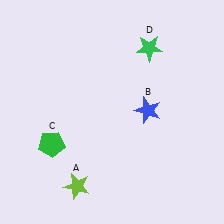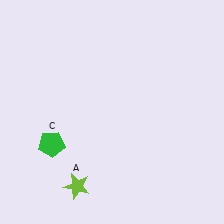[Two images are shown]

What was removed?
The green star (D), the blue star (B) were removed in Image 2.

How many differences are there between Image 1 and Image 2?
There are 2 differences between the two images.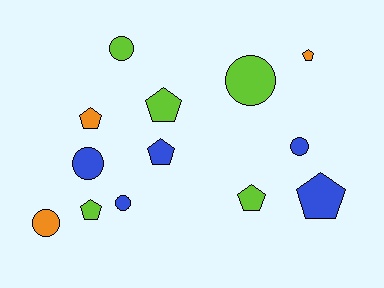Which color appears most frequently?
Blue, with 5 objects.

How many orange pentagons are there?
There are 2 orange pentagons.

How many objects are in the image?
There are 13 objects.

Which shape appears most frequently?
Pentagon, with 7 objects.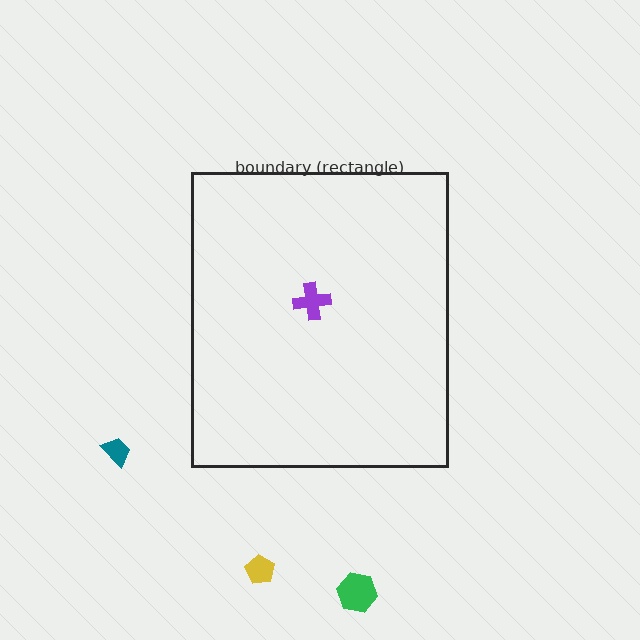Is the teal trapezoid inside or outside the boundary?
Outside.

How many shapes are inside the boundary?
1 inside, 3 outside.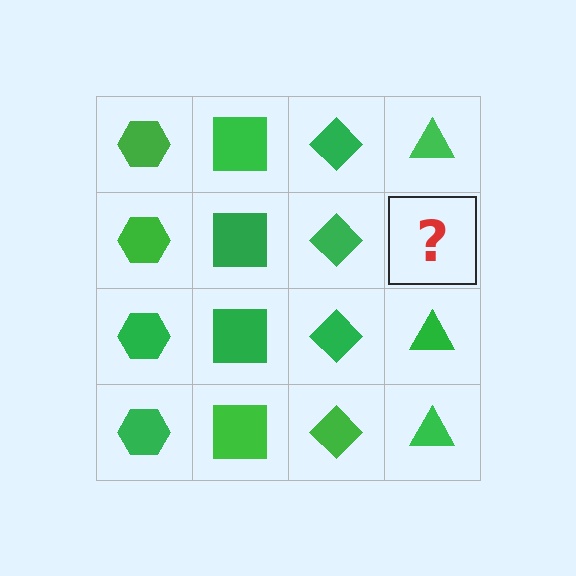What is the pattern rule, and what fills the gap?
The rule is that each column has a consistent shape. The gap should be filled with a green triangle.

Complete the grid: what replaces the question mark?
The question mark should be replaced with a green triangle.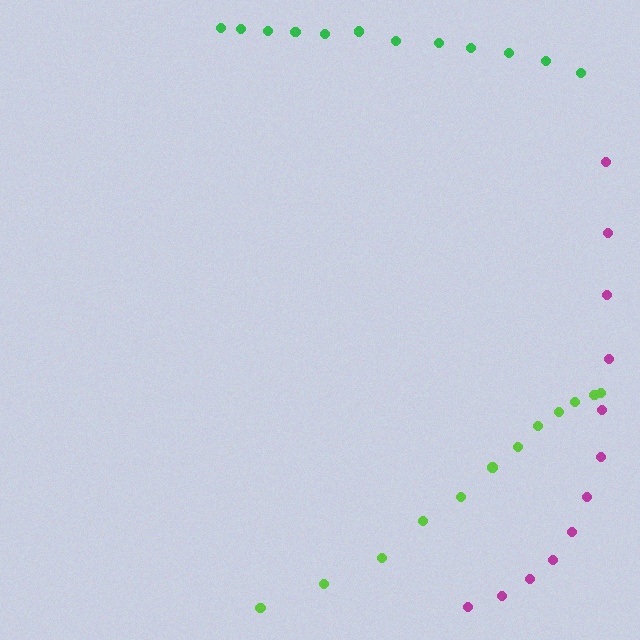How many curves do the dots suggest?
There are 3 distinct paths.